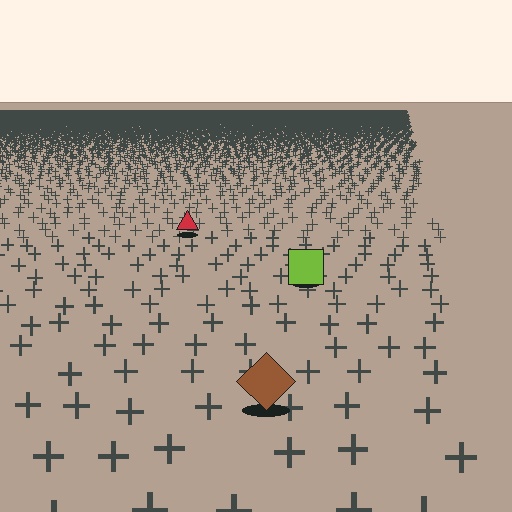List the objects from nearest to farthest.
From nearest to farthest: the brown diamond, the lime square, the red triangle.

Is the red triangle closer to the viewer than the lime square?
No. The lime square is closer — you can tell from the texture gradient: the ground texture is coarser near it.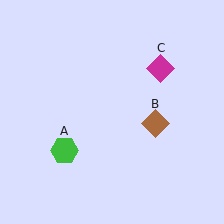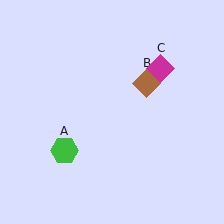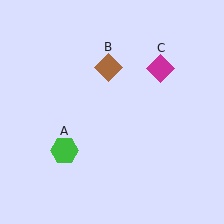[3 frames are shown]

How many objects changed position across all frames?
1 object changed position: brown diamond (object B).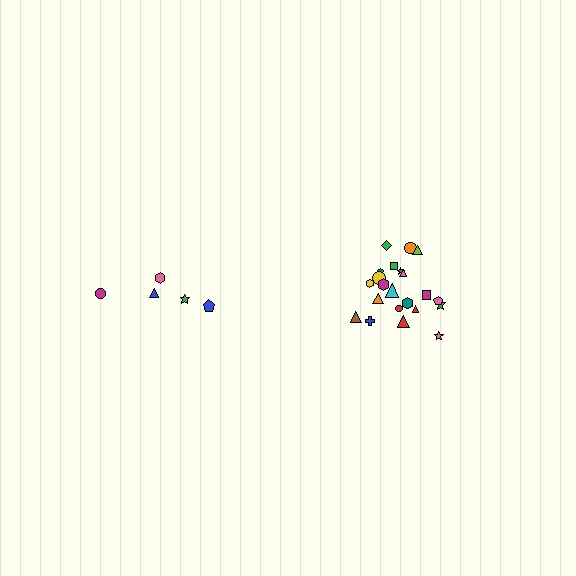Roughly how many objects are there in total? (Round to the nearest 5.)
Roughly 25 objects in total.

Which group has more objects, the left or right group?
The right group.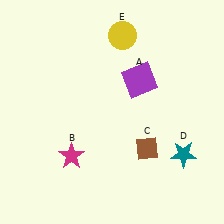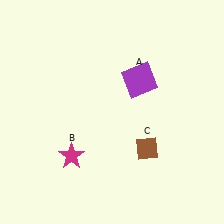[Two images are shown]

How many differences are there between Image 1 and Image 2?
There are 2 differences between the two images.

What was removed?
The yellow circle (E), the teal star (D) were removed in Image 2.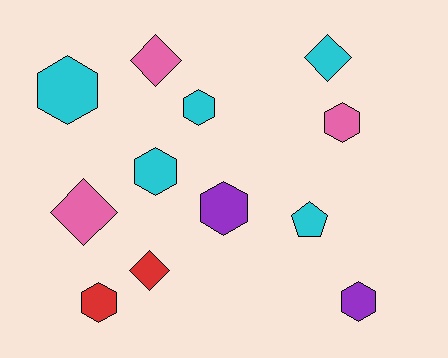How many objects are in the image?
There are 12 objects.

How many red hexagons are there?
There is 1 red hexagon.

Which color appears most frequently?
Cyan, with 5 objects.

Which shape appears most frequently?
Hexagon, with 7 objects.